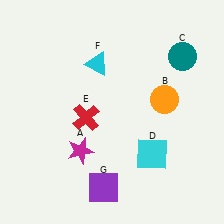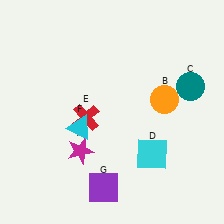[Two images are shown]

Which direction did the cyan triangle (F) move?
The cyan triangle (F) moved down.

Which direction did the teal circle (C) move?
The teal circle (C) moved down.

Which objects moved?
The objects that moved are: the teal circle (C), the cyan triangle (F).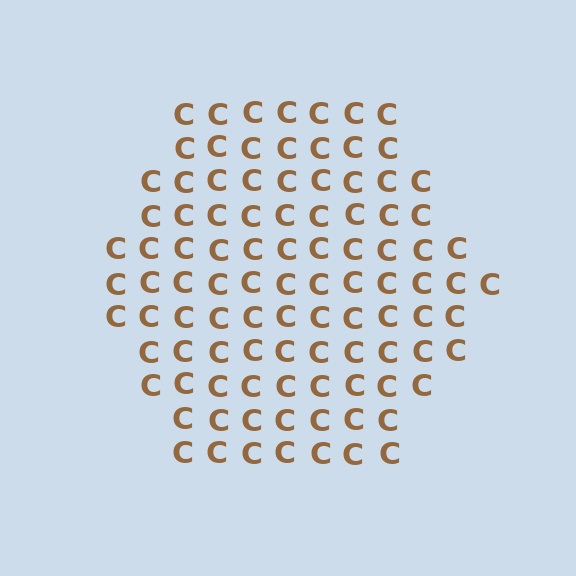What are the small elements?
The small elements are letter C's.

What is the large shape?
The large shape is a hexagon.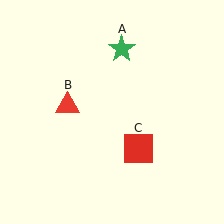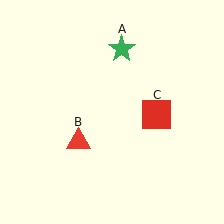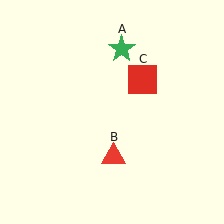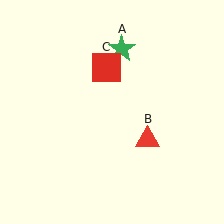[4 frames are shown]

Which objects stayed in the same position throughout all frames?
Green star (object A) remained stationary.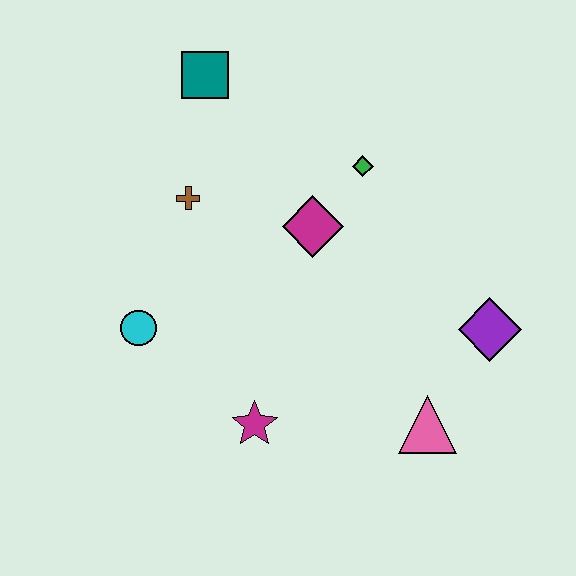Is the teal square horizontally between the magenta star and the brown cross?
Yes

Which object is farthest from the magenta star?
The teal square is farthest from the magenta star.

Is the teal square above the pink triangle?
Yes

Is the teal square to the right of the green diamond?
No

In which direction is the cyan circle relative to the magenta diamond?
The cyan circle is to the left of the magenta diamond.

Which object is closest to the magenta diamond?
The green diamond is closest to the magenta diamond.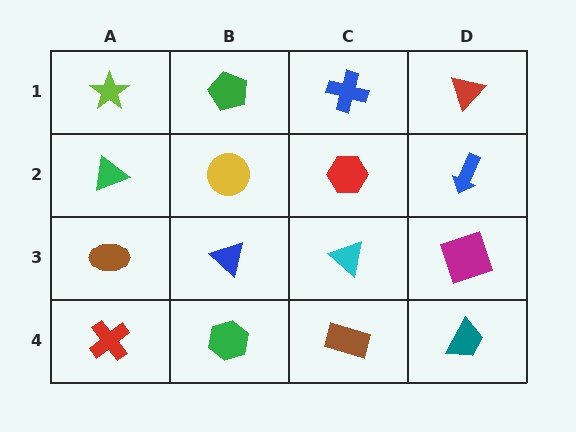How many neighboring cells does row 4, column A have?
2.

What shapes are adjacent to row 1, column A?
A green triangle (row 2, column A), a green pentagon (row 1, column B).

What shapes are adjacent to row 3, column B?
A yellow circle (row 2, column B), a green hexagon (row 4, column B), a brown ellipse (row 3, column A), a cyan triangle (row 3, column C).